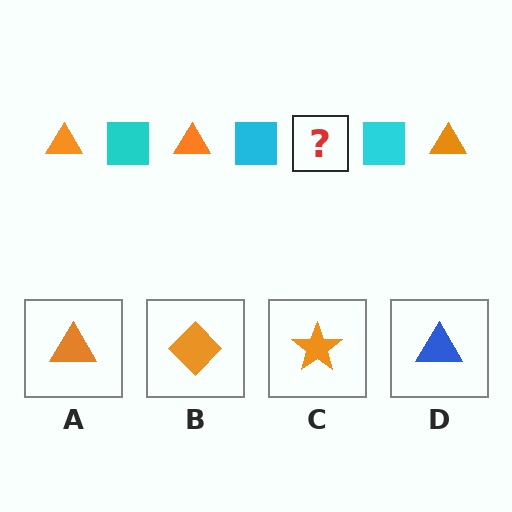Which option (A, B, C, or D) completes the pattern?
A.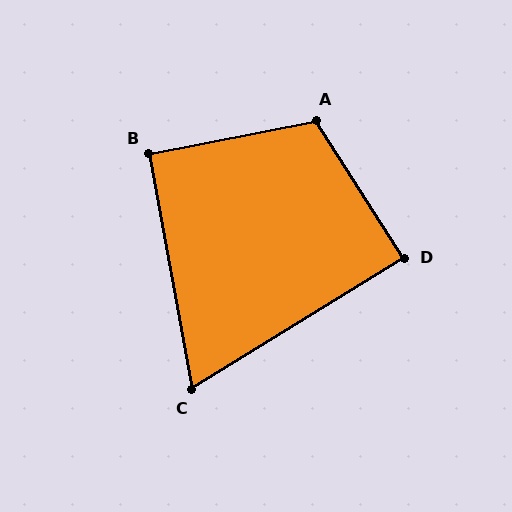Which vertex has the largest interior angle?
A, at approximately 111 degrees.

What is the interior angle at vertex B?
Approximately 91 degrees (approximately right).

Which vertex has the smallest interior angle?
C, at approximately 69 degrees.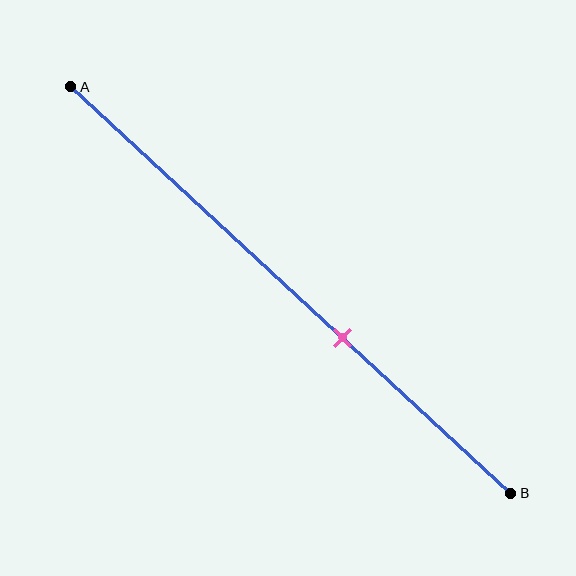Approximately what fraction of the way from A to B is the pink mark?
The pink mark is approximately 60% of the way from A to B.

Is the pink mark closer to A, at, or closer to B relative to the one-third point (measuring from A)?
The pink mark is closer to point B than the one-third point of segment AB.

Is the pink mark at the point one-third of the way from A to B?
No, the mark is at about 60% from A, not at the 33% one-third point.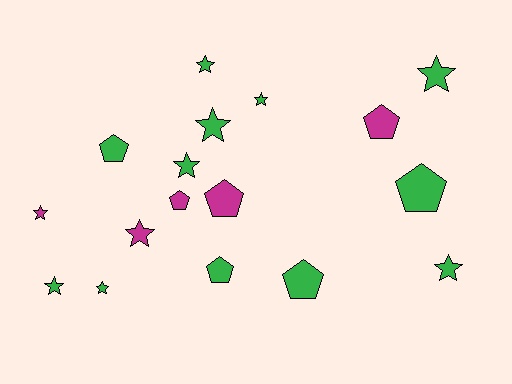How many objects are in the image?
There are 17 objects.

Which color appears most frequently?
Green, with 12 objects.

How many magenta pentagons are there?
There are 3 magenta pentagons.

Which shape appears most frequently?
Star, with 10 objects.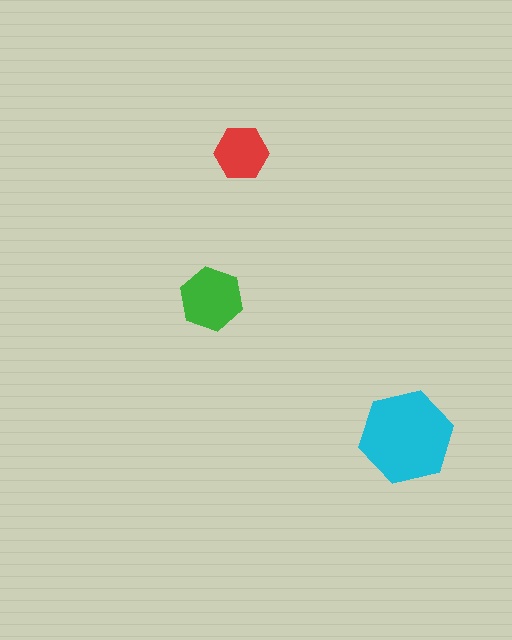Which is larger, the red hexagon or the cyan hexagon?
The cyan one.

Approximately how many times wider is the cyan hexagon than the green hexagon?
About 1.5 times wider.